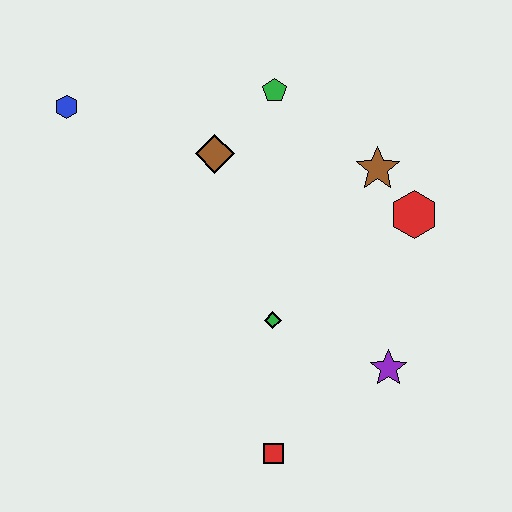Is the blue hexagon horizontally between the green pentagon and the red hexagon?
No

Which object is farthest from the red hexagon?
The blue hexagon is farthest from the red hexagon.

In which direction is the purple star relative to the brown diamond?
The purple star is below the brown diamond.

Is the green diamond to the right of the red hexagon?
No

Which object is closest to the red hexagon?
The brown star is closest to the red hexagon.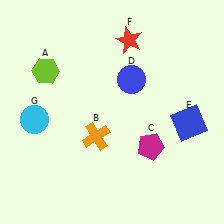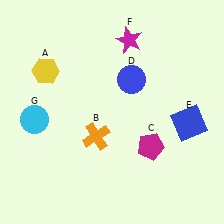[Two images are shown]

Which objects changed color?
A changed from lime to yellow. F changed from red to magenta.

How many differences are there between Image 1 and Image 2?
There are 2 differences between the two images.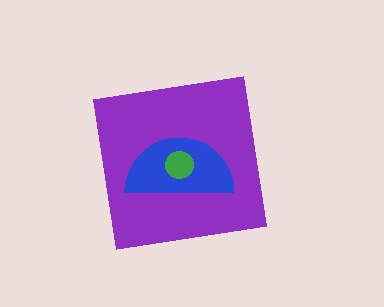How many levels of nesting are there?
3.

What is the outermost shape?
The purple square.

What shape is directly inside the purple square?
The blue semicircle.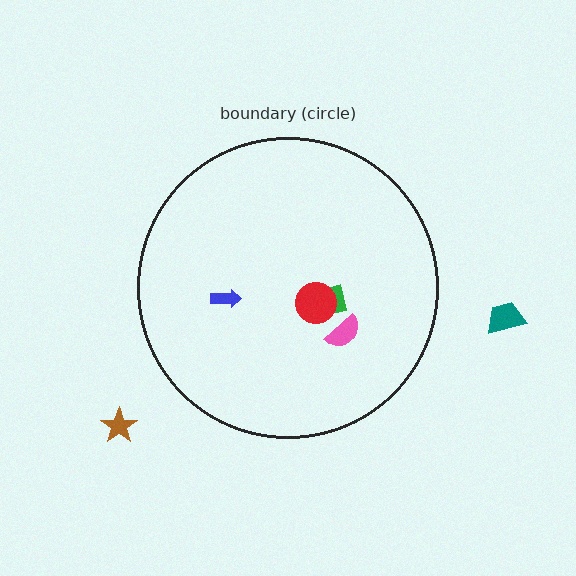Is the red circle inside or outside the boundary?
Inside.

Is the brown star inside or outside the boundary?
Outside.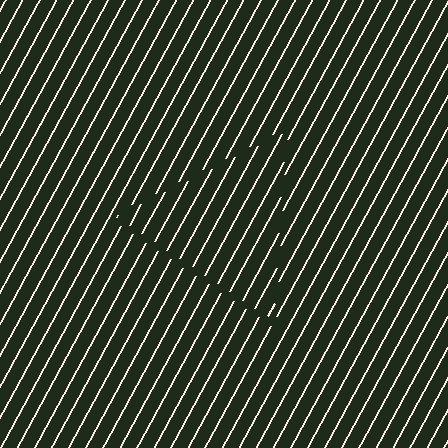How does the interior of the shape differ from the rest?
The interior of the shape contains the same grating, shifted by half a period — the contour is defined by the phase discontinuity where line-ends from the inner and outer gratings abut.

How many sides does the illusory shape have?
3 sides — the line-ends trace a triangle.